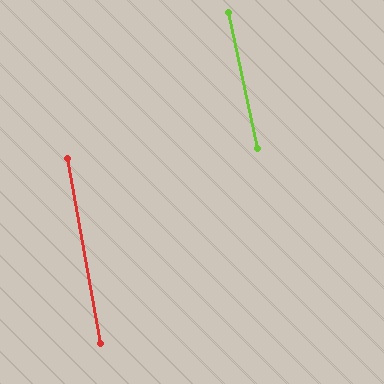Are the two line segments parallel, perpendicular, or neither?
Parallel — their directions differ by only 1.8°.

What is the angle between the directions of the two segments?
Approximately 2 degrees.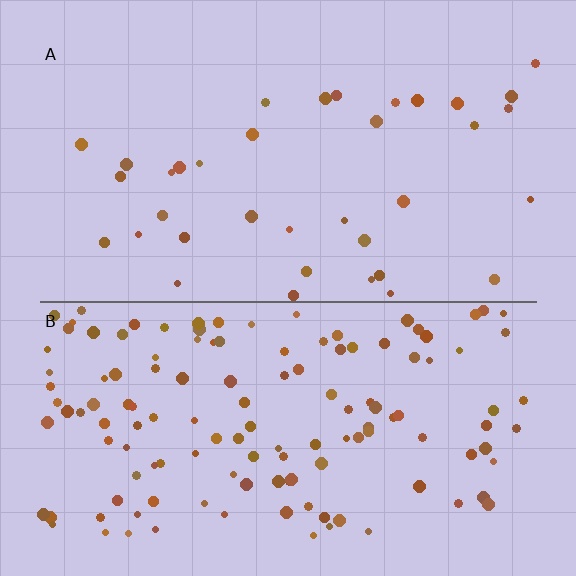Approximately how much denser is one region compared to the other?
Approximately 3.7× — region B over region A.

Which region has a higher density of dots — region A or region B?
B (the bottom).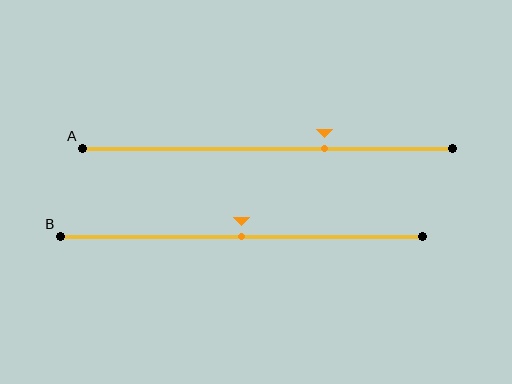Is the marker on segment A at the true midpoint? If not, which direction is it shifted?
No, the marker on segment A is shifted to the right by about 15% of the segment length.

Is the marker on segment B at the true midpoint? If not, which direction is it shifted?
Yes, the marker on segment B is at the true midpoint.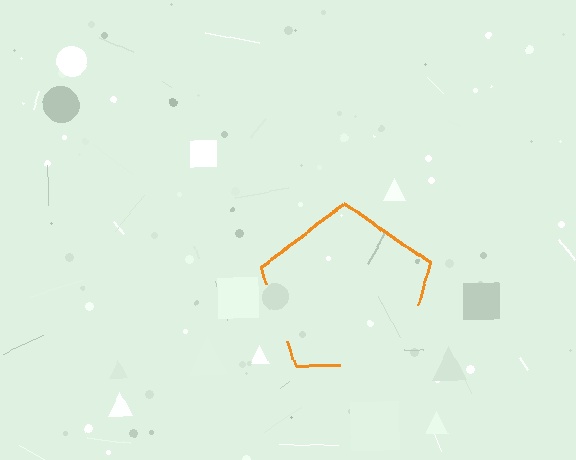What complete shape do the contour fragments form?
The contour fragments form a pentagon.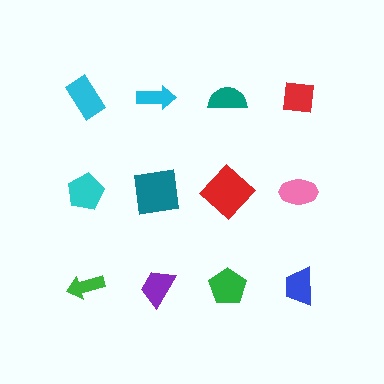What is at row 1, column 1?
A cyan rectangle.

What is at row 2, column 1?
A cyan pentagon.